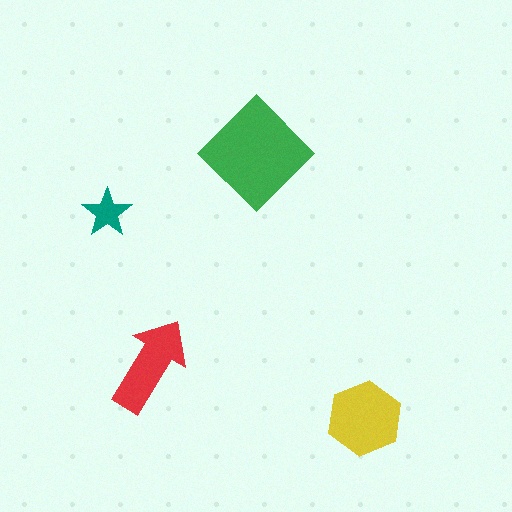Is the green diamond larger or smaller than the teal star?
Larger.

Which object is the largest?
The green diamond.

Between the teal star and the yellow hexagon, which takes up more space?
The yellow hexagon.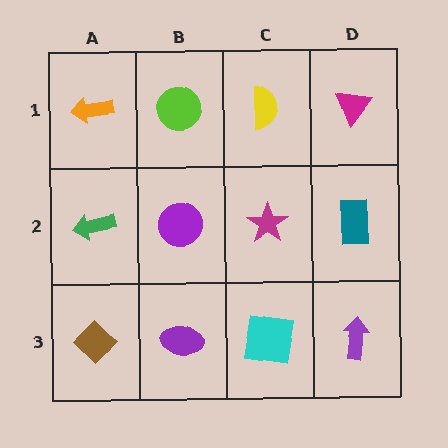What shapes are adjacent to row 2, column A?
An orange arrow (row 1, column A), a brown diamond (row 3, column A), a purple circle (row 2, column B).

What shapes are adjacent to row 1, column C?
A magenta star (row 2, column C), a lime circle (row 1, column B), a magenta triangle (row 1, column D).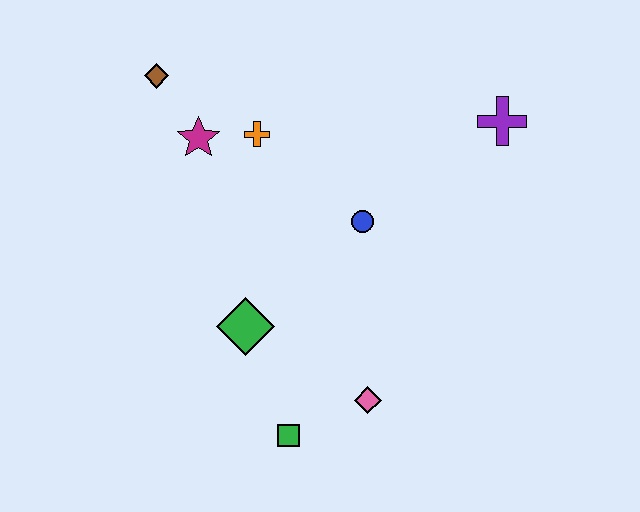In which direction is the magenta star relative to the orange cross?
The magenta star is to the left of the orange cross.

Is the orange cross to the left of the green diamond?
No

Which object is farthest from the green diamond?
The purple cross is farthest from the green diamond.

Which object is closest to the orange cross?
The magenta star is closest to the orange cross.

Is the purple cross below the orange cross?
No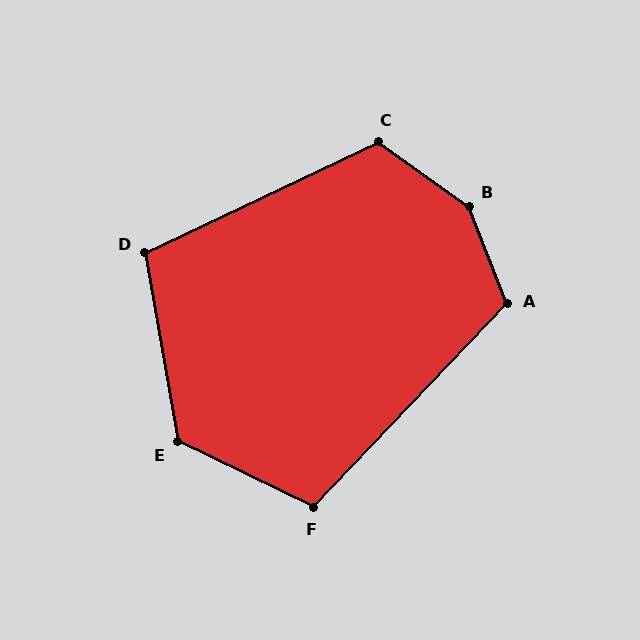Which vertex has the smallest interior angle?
D, at approximately 106 degrees.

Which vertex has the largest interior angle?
B, at approximately 147 degrees.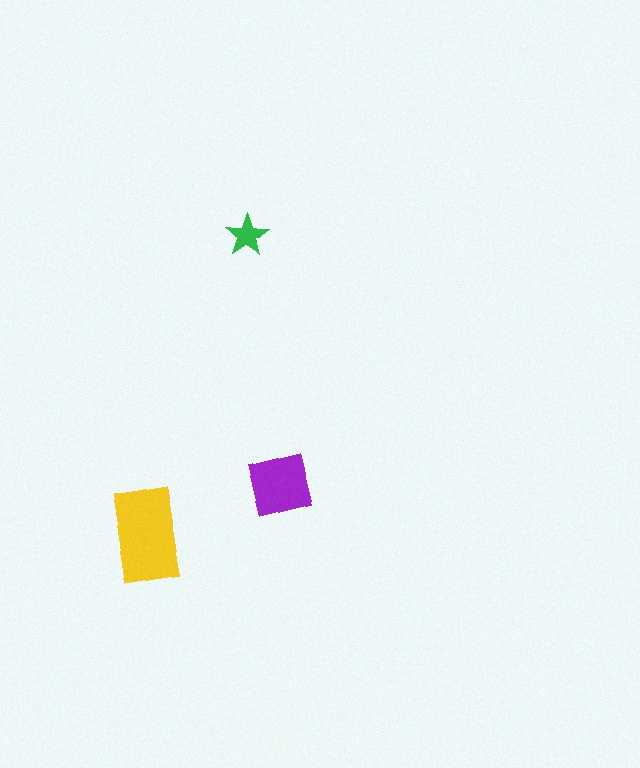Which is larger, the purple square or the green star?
The purple square.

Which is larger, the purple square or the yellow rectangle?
The yellow rectangle.